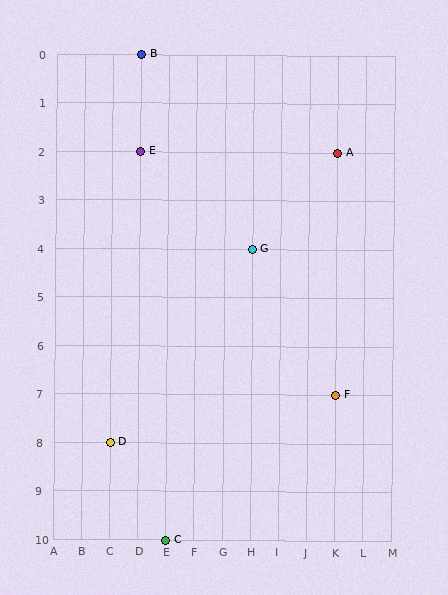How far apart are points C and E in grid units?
Points C and E are 1 column and 8 rows apart (about 8.1 grid units diagonally).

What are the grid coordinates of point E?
Point E is at grid coordinates (D, 2).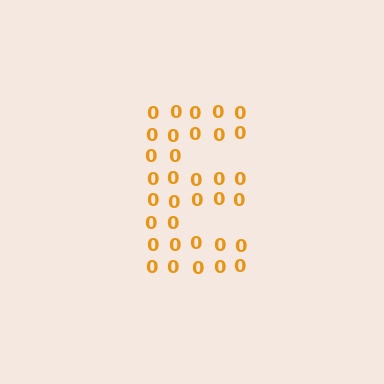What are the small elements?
The small elements are digit 0's.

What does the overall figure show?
The overall figure shows the letter E.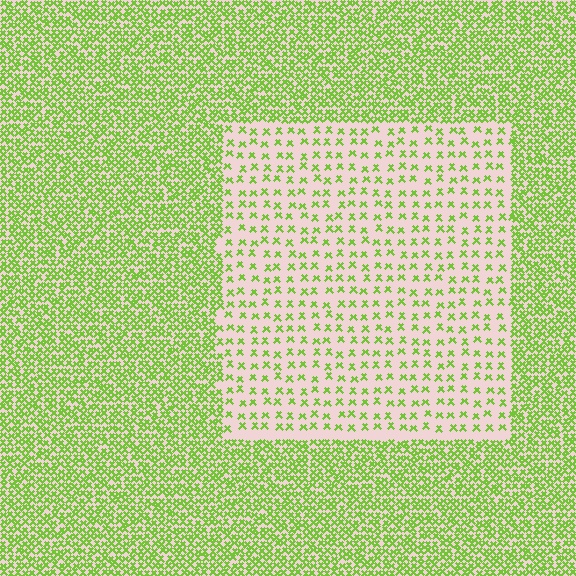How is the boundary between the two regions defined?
The boundary is defined by a change in element density (approximately 3.0x ratio). All elements are the same color, size, and shape.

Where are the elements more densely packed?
The elements are more densely packed outside the rectangle boundary.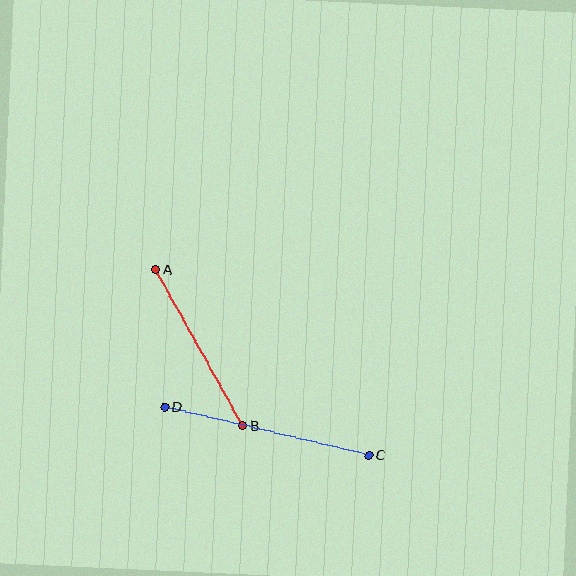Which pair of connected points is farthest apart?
Points C and D are farthest apart.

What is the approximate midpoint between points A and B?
The midpoint is at approximately (199, 347) pixels.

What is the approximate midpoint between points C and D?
The midpoint is at approximately (267, 431) pixels.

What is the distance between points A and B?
The distance is approximately 179 pixels.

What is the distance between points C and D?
The distance is approximately 209 pixels.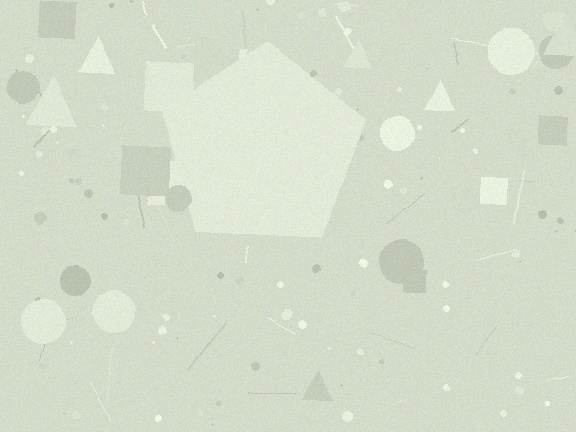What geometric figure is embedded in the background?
A pentagon is embedded in the background.